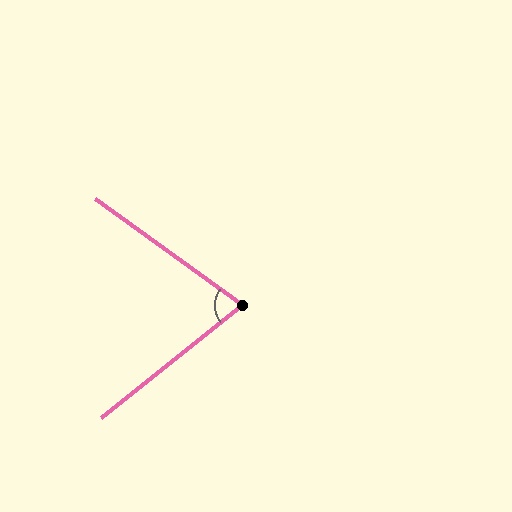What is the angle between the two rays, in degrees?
Approximately 74 degrees.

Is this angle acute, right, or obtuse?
It is acute.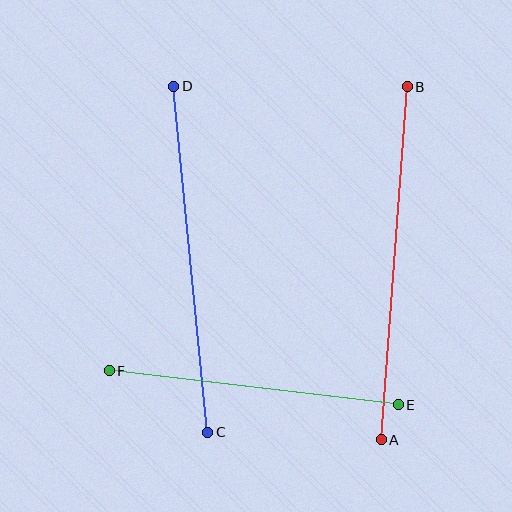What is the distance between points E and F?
The distance is approximately 291 pixels.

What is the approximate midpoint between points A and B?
The midpoint is at approximately (394, 263) pixels.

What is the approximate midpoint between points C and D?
The midpoint is at approximately (191, 259) pixels.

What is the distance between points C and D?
The distance is approximately 348 pixels.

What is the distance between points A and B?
The distance is approximately 354 pixels.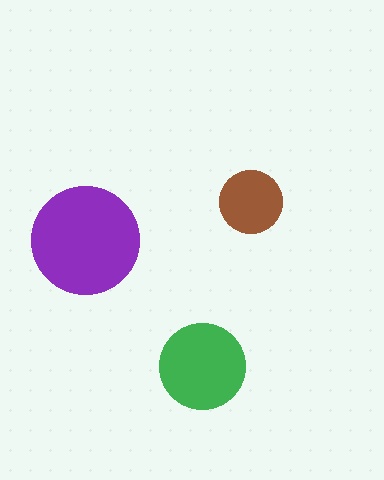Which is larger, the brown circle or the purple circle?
The purple one.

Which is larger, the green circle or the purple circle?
The purple one.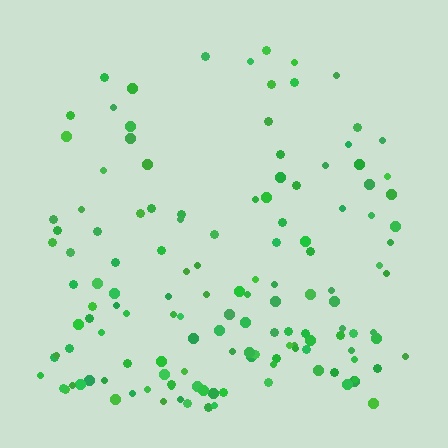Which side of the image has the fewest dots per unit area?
The top.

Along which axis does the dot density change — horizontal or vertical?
Vertical.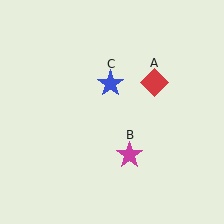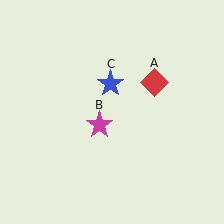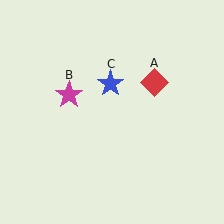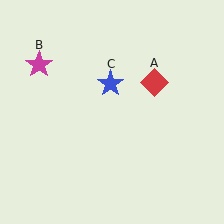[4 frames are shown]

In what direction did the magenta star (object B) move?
The magenta star (object B) moved up and to the left.